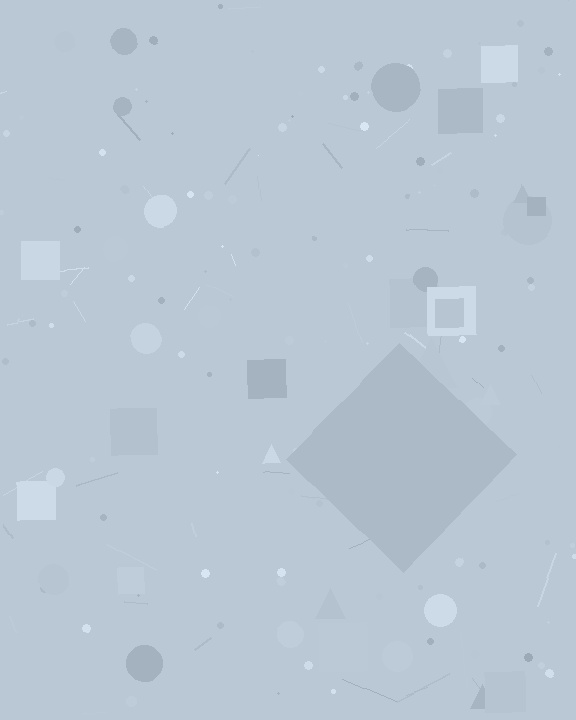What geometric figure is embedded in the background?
A diamond is embedded in the background.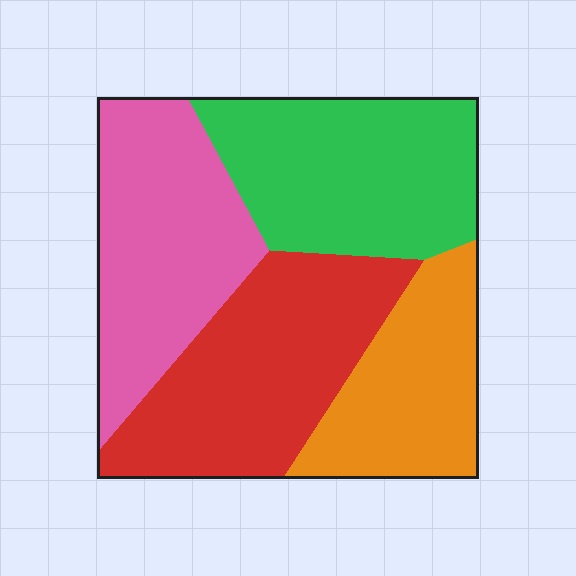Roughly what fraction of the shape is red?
Red covers 28% of the shape.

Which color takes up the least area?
Orange, at roughly 20%.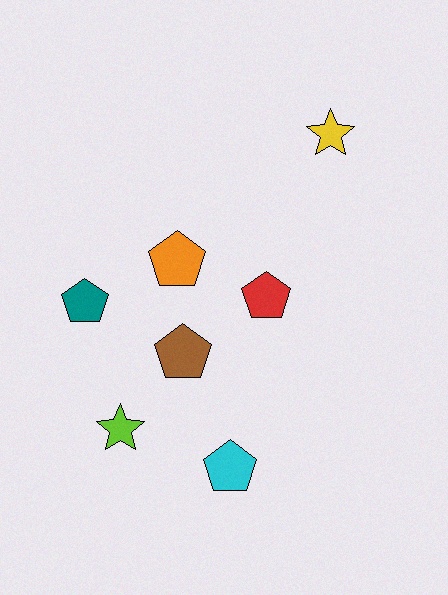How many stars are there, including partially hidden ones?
There are 2 stars.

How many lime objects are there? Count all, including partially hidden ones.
There is 1 lime object.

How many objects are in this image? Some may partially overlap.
There are 7 objects.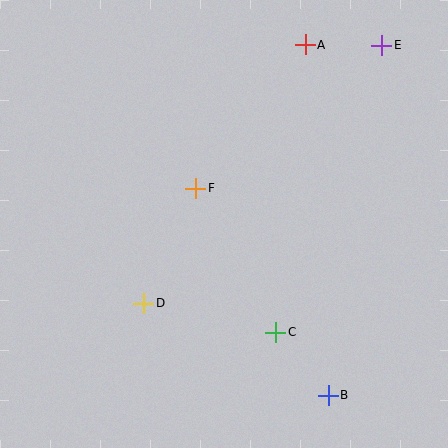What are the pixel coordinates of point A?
Point A is at (305, 45).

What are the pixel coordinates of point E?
Point E is at (382, 45).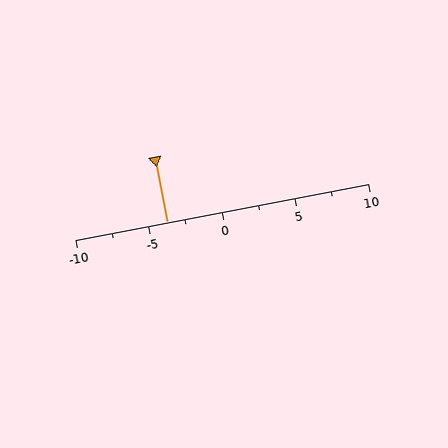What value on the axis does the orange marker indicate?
The marker indicates approximately -3.8.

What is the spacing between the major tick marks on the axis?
The major ticks are spaced 5 apart.